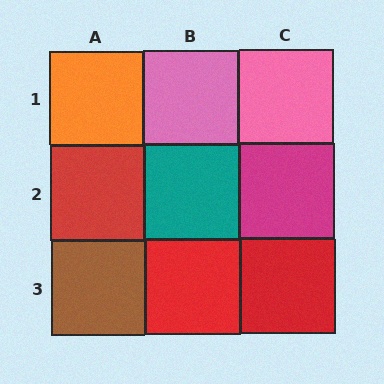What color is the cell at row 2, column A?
Red.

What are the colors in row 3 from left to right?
Brown, red, red.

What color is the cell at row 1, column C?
Pink.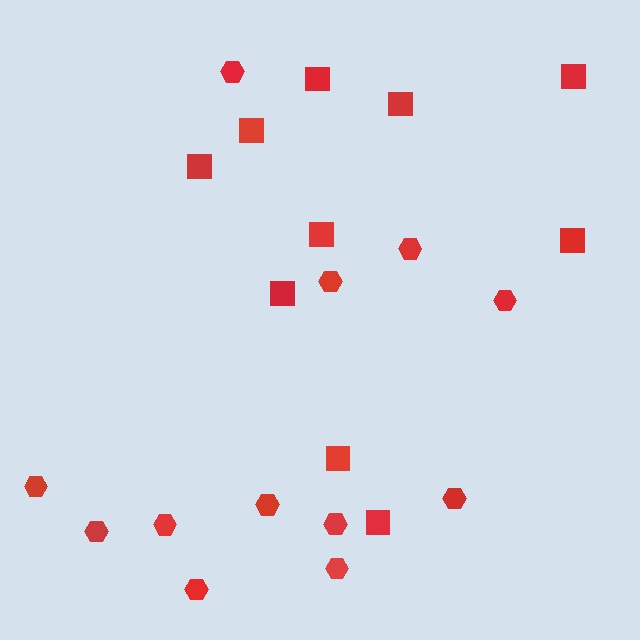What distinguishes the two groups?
There are 2 groups: one group of squares (10) and one group of hexagons (12).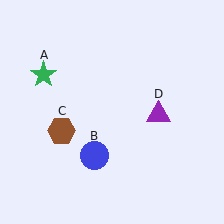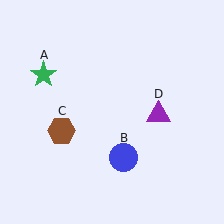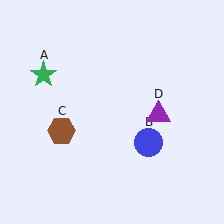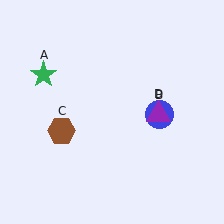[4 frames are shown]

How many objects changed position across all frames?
1 object changed position: blue circle (object B).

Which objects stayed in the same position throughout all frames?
Green star (object A) and brown hexagon (object C) and purple triangle (object D) remained stationary.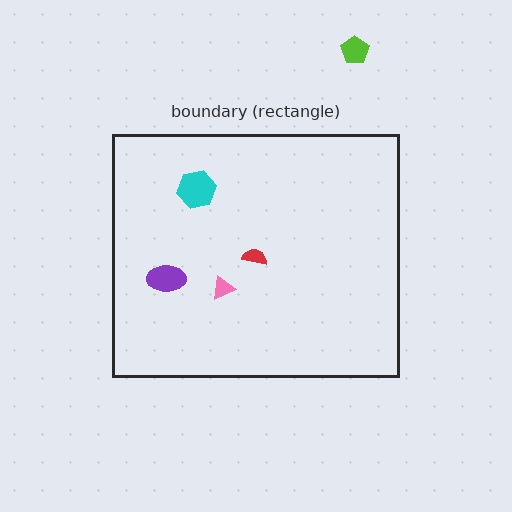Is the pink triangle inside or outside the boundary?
Inside.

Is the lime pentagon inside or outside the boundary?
Outside.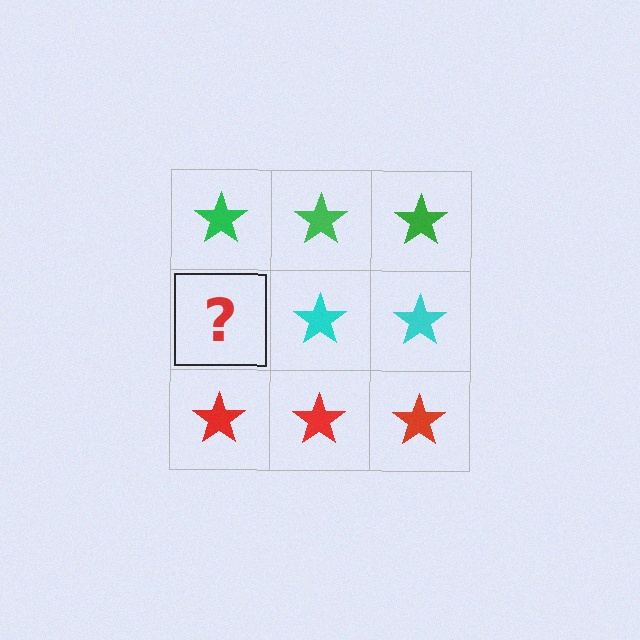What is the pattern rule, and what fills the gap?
The rule is that each row has a consistent color. The gap should be filled with a cyan star.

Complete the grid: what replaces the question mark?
The question mark should be replaced with a cyan star.